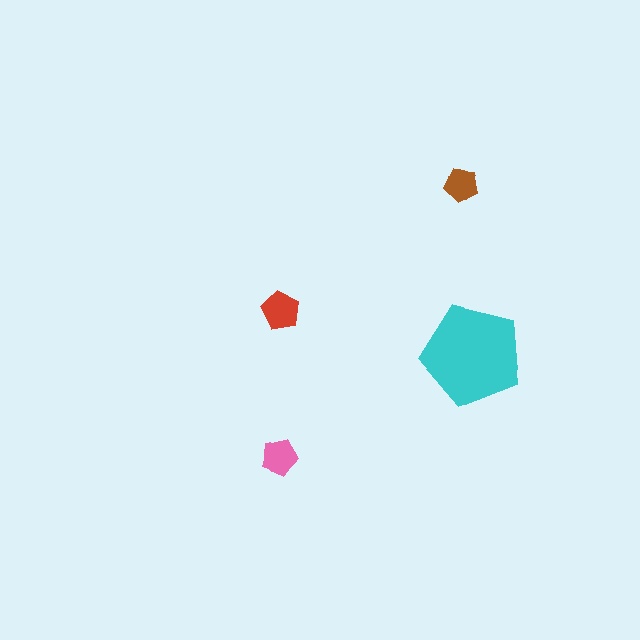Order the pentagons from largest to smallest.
the cyan one, the red one, the pink one, the brown one.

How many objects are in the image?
There are 4 objects in the image.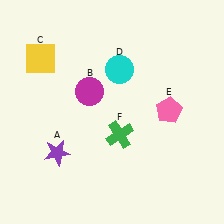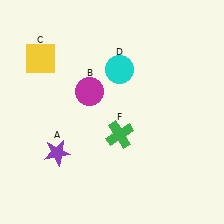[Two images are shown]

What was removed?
The pink pentagon (E) was removed in Image 2.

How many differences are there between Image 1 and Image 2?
There is 1 difference between the two images.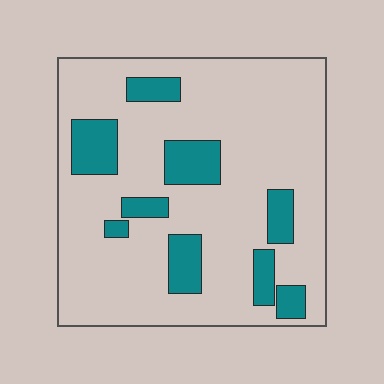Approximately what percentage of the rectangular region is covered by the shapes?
Approximately 20%.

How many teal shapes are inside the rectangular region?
9.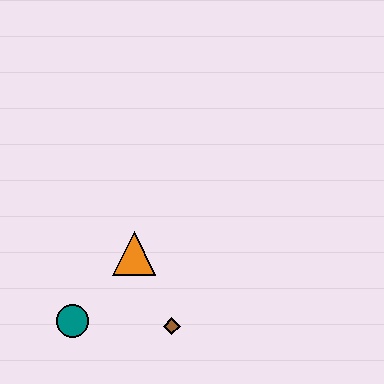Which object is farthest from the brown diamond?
The teal circle is farthest from the brown diamond.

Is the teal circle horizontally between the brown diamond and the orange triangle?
No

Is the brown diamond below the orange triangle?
Yes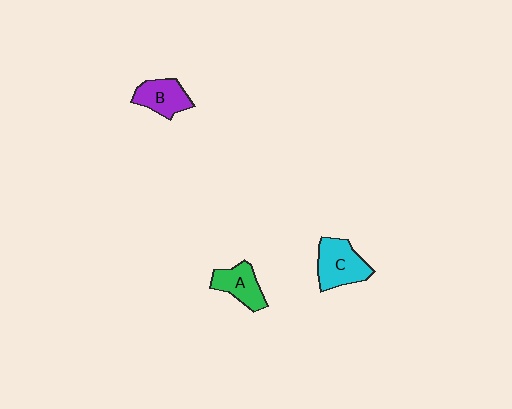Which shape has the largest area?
Shape C (cyan).